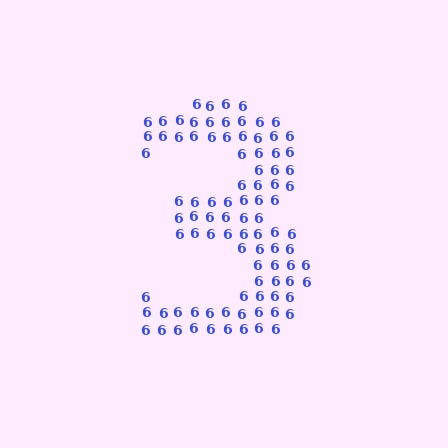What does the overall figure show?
The overall figure shows the digit 3.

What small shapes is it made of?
It is made of small digit 6's.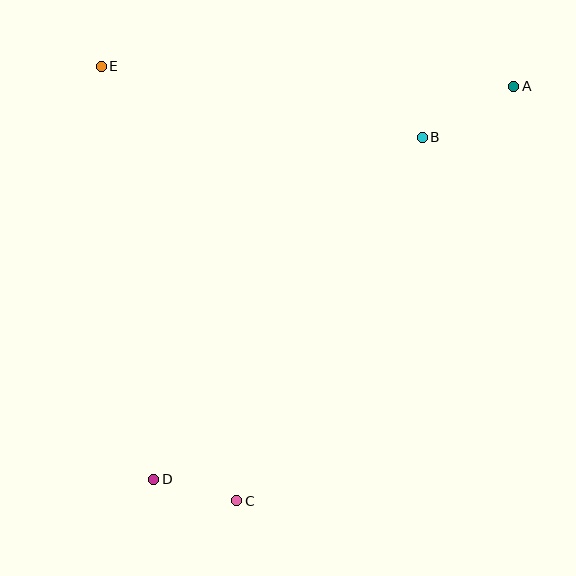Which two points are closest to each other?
Points C and D are closest to each other.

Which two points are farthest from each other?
Points A and D are farthest from each other.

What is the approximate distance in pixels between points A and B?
The distance between A and B is approximately 105 pixels.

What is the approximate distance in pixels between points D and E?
The distance between D and E is approximately 416 pixels.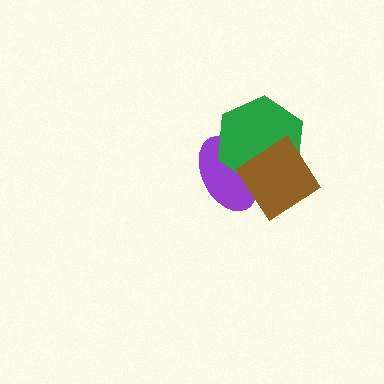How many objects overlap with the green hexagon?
2 objects overlap with the green hexagon.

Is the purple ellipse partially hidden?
Yes, it is partially covered by another shape.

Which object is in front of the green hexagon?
The brown diamond is in front of the green hexagon.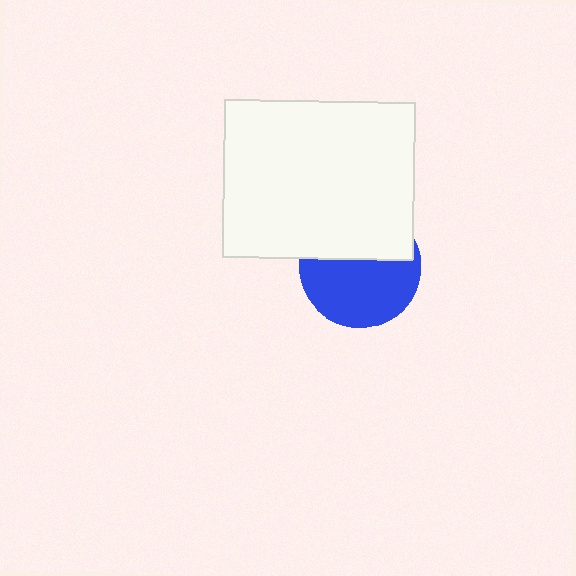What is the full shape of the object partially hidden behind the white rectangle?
The partially hidden object is a blue circle.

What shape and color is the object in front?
The object in front is a white rectangle.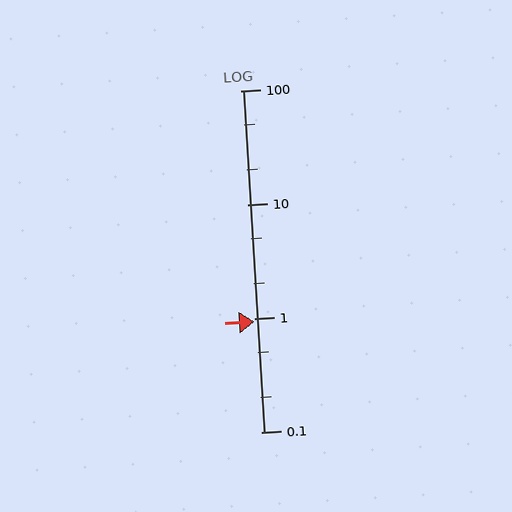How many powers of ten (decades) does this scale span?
The scale spans 3 decades, from 0.1 to 100.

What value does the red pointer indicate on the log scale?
The pointer indicates approximately 0.94.